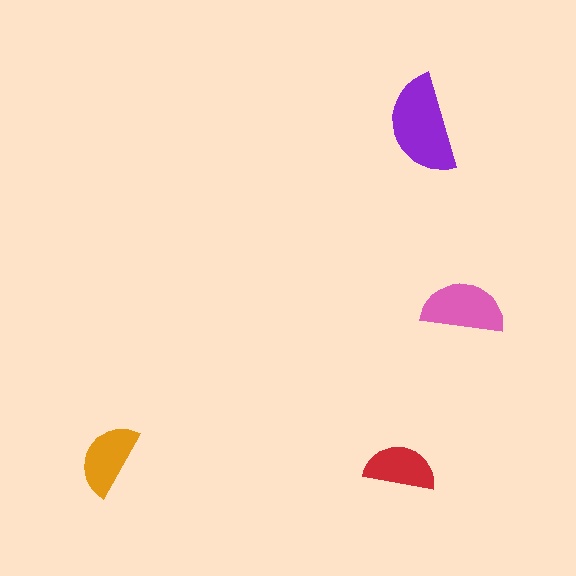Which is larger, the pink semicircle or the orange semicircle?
The pink one.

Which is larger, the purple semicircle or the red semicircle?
The purple one.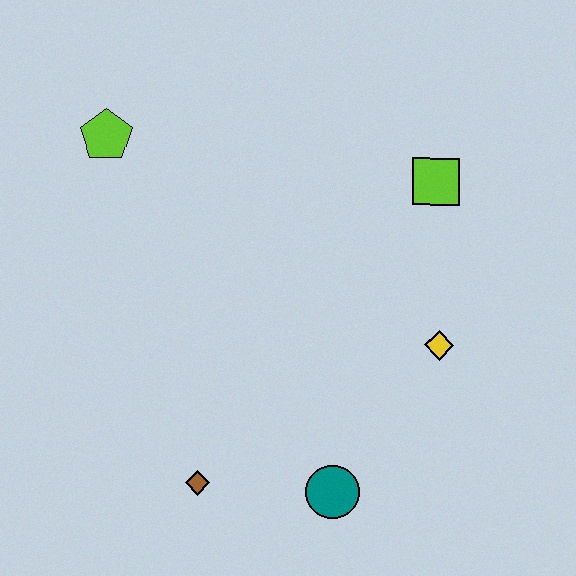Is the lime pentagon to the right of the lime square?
No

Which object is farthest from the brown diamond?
The lime square is farthest from the brown diamond.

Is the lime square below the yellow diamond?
No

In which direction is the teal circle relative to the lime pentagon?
The teal circle is below the lime pentagon.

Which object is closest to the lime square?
The yellow diamond is closest to the lime square.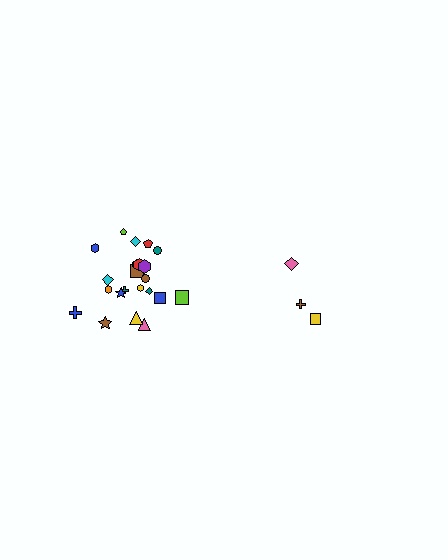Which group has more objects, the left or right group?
The left group.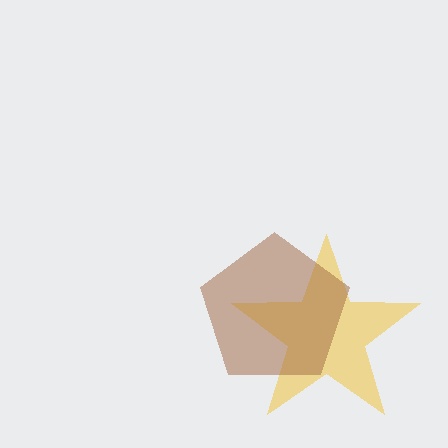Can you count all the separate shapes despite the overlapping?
Yes, there are 2 separate shapes.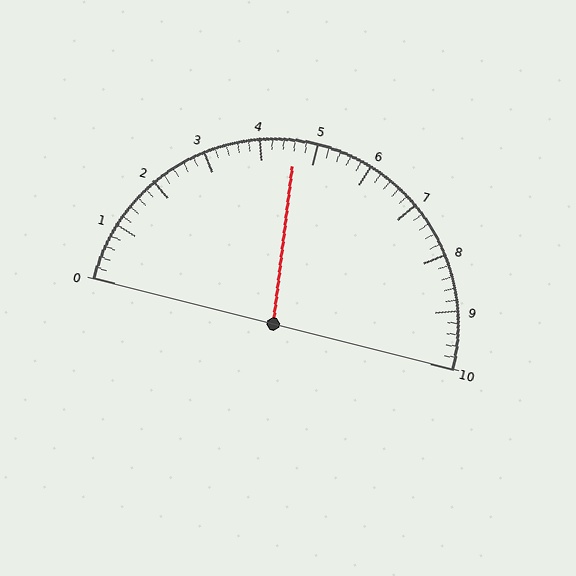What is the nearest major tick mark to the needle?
The nearest major tick mark is 5.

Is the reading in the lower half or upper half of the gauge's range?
The reading is in the lower half of the range (0 to 10).